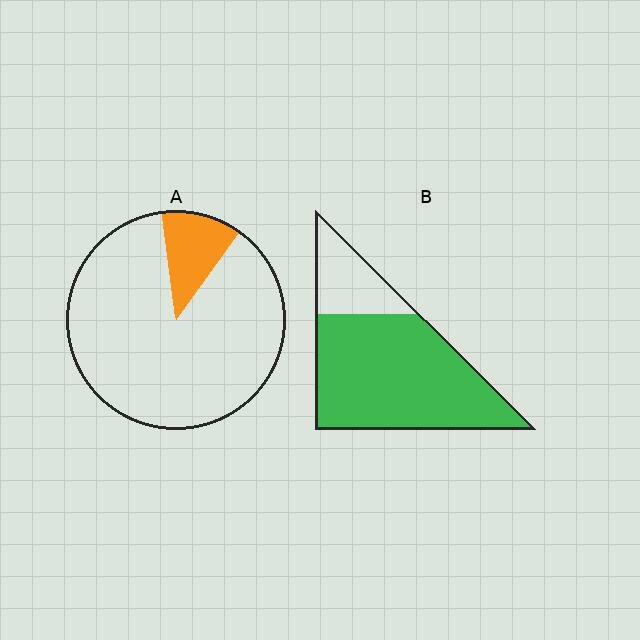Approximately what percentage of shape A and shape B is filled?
A is approximately 10% and B is approximately 80%.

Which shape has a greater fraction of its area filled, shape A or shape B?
Shape B.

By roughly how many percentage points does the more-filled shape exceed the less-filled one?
By roughly 65 percentage points (B over A).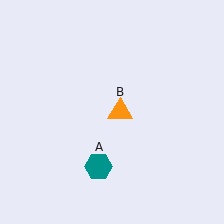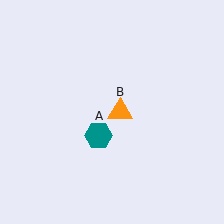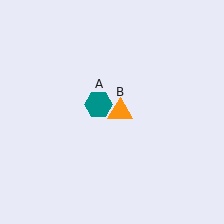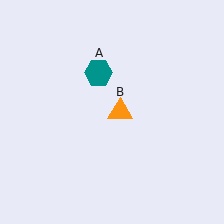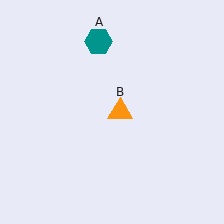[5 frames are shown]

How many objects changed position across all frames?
1 object changed position: teal hexagon (object A).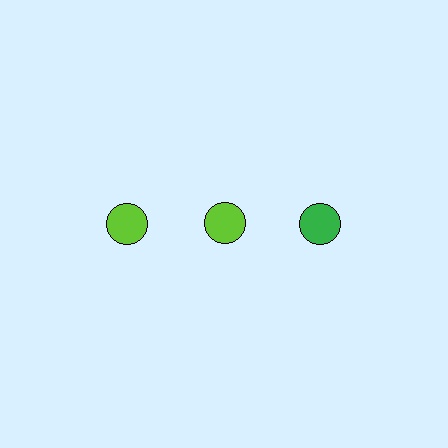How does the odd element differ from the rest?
It has a different color: green instead of lime.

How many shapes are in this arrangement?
There are 3 shapes arranged in a grid pattern.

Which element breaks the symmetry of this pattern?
The green circle in the top row, center column breaks the symmetry. All other shapes are lime circles.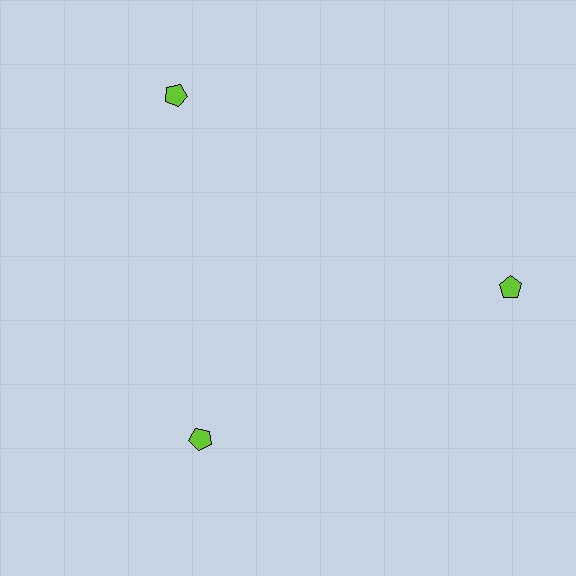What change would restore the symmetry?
The symmetry would be restored by moving it outward, back onto the ring so that all 3 pentagons sit at equal angles and equal distance from the center.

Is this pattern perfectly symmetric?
No. The 3 lime pentagons are arranged in a ring, but one element near the 7 o'clock position is pulled inward toward the center, breaking the 3-fold rotational symmetry.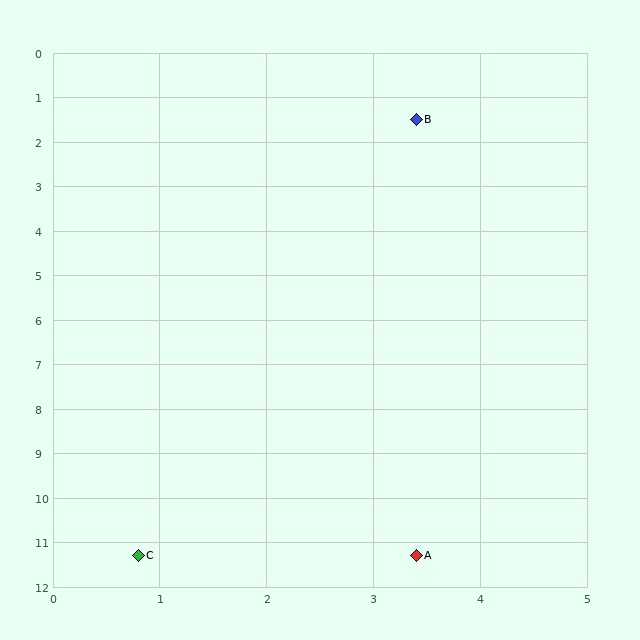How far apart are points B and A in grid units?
Points B and A are about 9.8 grid units apart.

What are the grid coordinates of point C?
Point C is at approximately (0.8, 11.3).